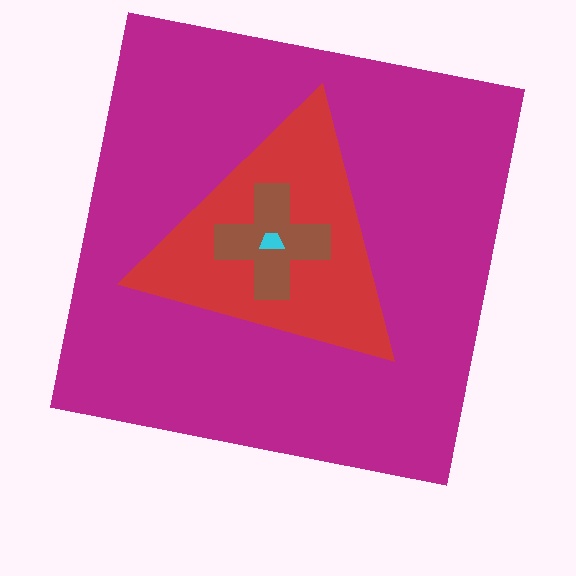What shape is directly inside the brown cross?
The cyan trapezoid.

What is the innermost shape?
The cyan trapezoid.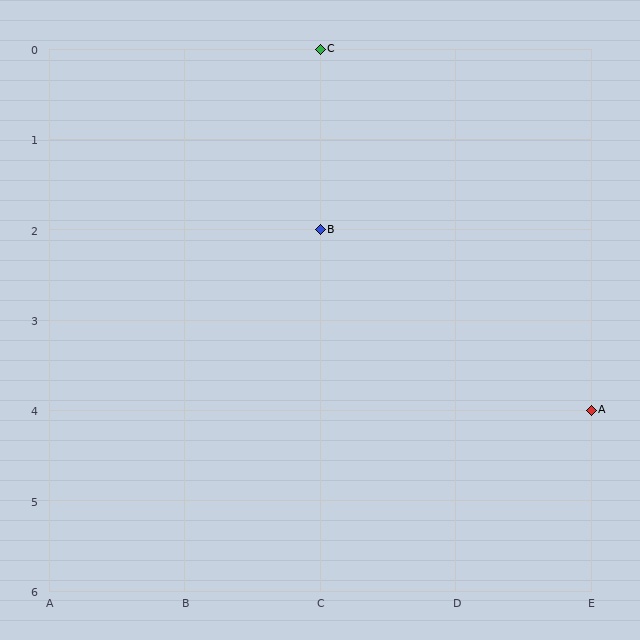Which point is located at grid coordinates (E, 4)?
Point A is at (E, 4).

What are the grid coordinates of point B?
Point B is at grid coordinates (C, 2).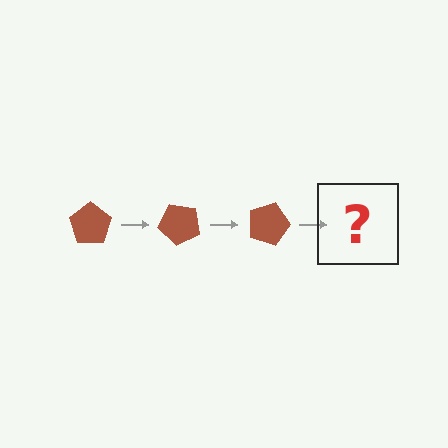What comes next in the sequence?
The next element should be a brown pentagon rotated 135 degrees.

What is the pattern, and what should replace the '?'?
The pattern is that the pentagon rotates 45 degrees each step. The '?' should be a brown pentagon rotated 135 degrees.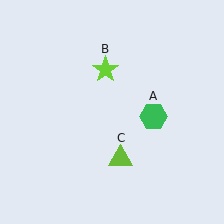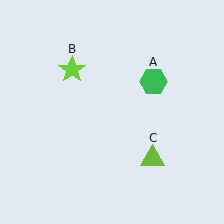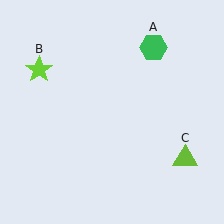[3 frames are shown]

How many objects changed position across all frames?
3 objects changed position: green hexagon (object A), lime star (object B), lime triangle (object C).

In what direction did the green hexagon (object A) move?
The green hexagon (object A) moved up.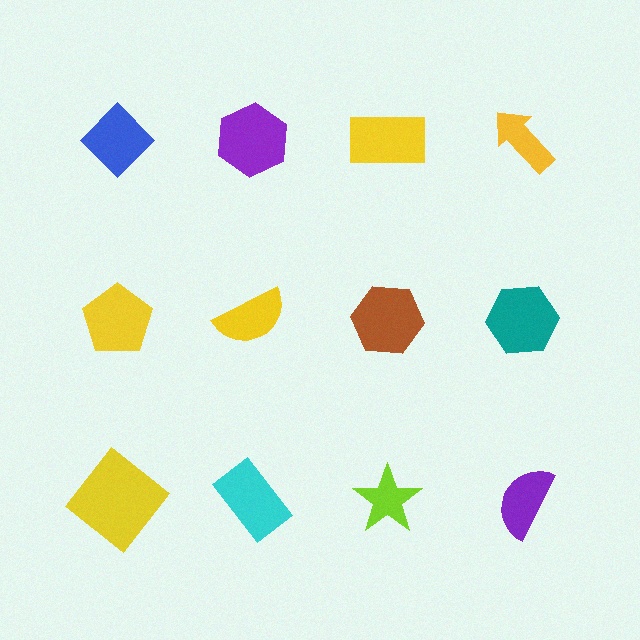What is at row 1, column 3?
A yellow rectangle.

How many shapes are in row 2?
4 shapes.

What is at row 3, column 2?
A cyan rectangle.